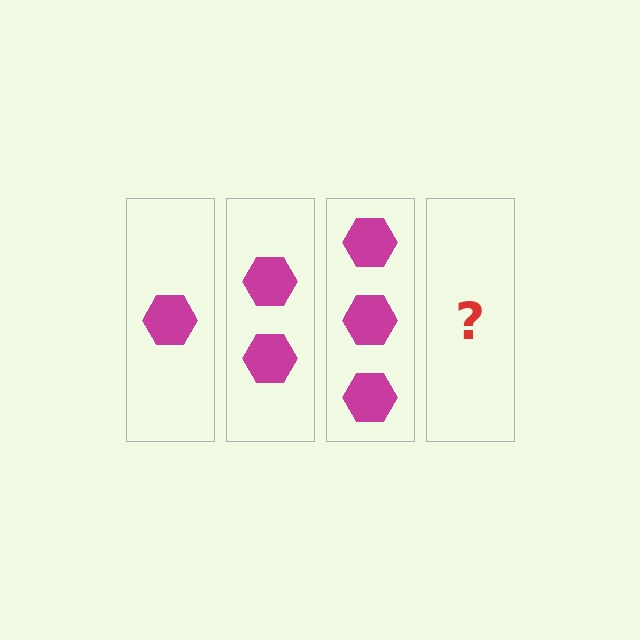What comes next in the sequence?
The next element should be 4 hexagons.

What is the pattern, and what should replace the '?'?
The pattern is that each step adds one more hexagon. The '?' should be 4 hexagons.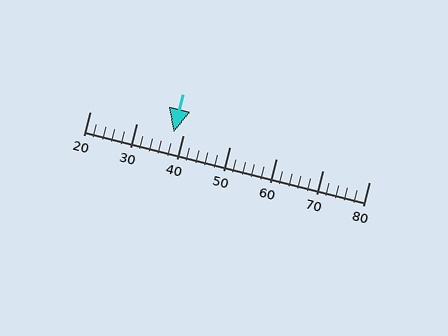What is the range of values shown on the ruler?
The ruler shows values from 20 to 80.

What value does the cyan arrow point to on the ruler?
The cyan arrow points to approximately 38.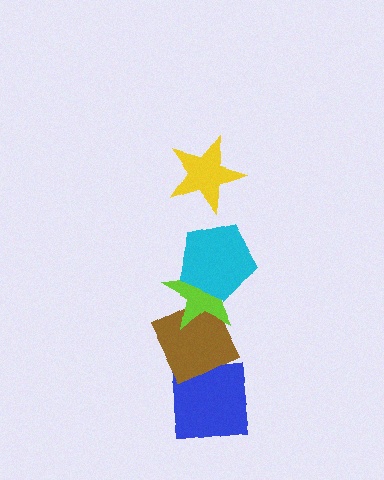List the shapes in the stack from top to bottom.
From top to bottom: the yellow star, the cyan pentagon, the lime star, the brown diamond, the blue square.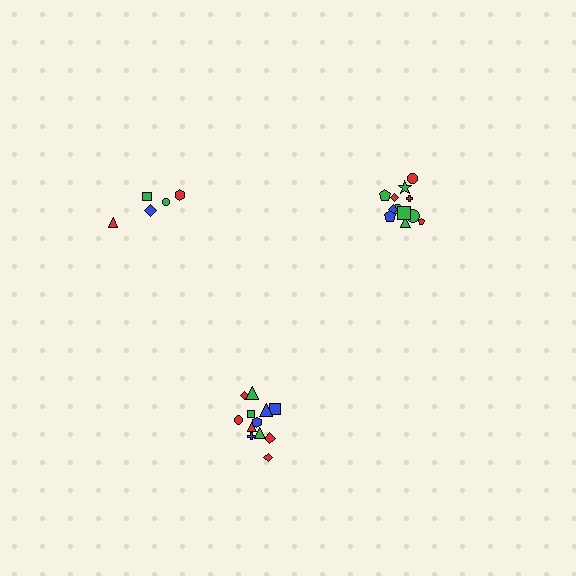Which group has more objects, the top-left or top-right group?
The top-right group.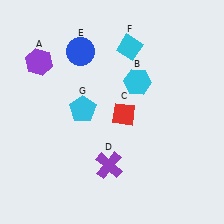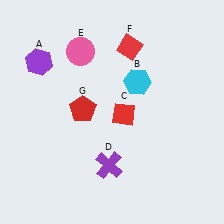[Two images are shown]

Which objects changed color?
E changed from blue to pink. F changed from cyan to red. G changed from cyan to red.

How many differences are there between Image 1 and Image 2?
There are 3 differences between the two images.